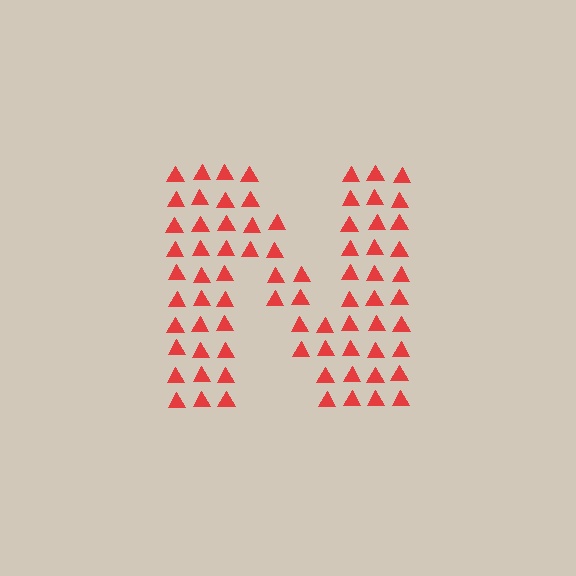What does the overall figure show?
The overall figure shows the letter N.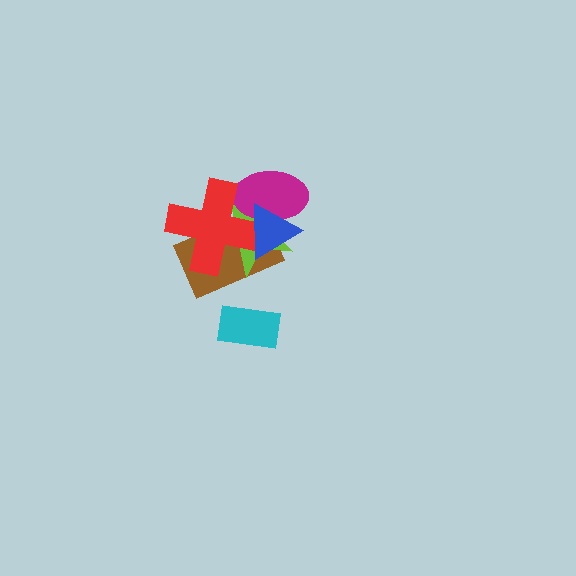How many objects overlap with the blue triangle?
4 objects overlap with the blue triangle.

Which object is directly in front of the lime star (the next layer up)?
The magenta ellipse is directly in front of the lime star.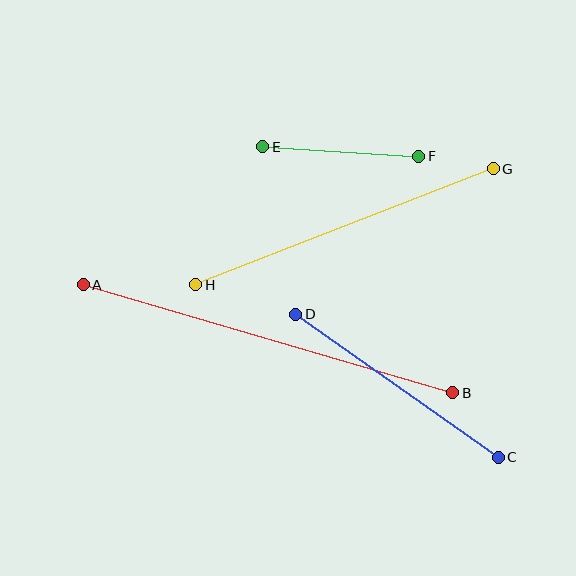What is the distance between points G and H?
The distance is approximately 319 pixels.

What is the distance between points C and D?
The distance is approximately 248 pixels.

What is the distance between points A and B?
The distance is approximately 385 pixels.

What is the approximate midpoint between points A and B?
The midpoint is at approximately (268, 339) pixels.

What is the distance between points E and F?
The distance is approximately 156 pixels.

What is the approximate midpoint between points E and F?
The midpoint is at approximately (341, 151) pixels.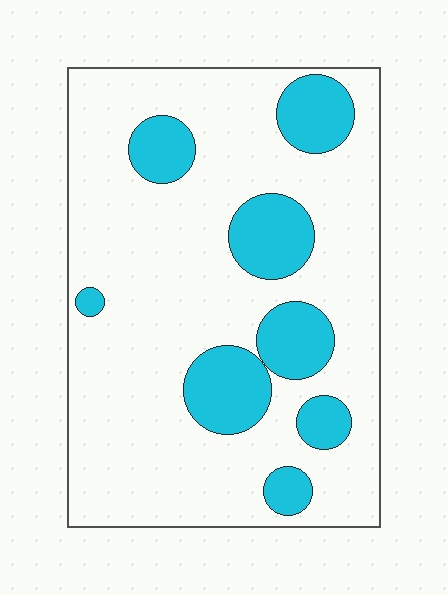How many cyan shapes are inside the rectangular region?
8.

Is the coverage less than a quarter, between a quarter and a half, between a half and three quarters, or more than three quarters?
Less than a quarter.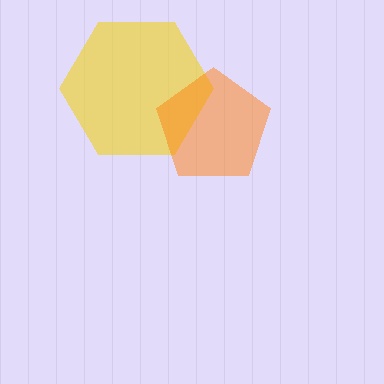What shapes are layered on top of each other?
The layered shapes are: a yellow hexagon, an orange pentagon.